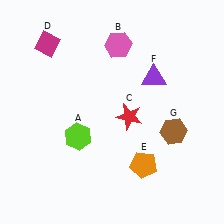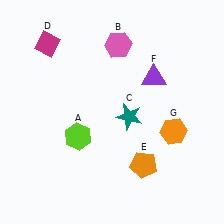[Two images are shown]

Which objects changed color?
C changed from red to teal. G changed from brown to orange.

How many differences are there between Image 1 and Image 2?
There are 2 differences between the two images.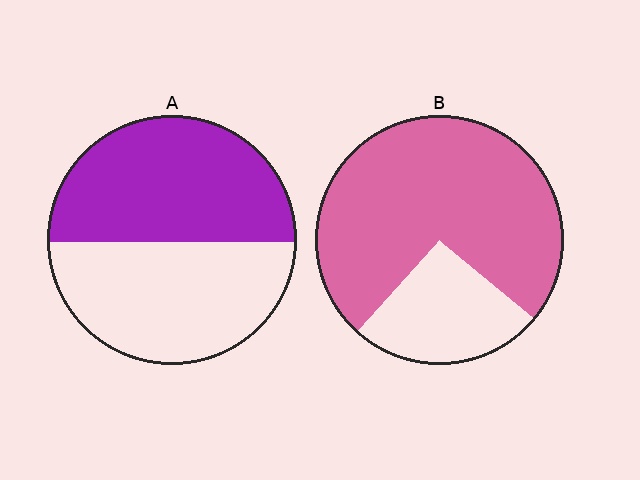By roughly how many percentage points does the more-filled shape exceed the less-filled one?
By roughly 25 percentage points (B over A).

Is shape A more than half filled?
Roughly half.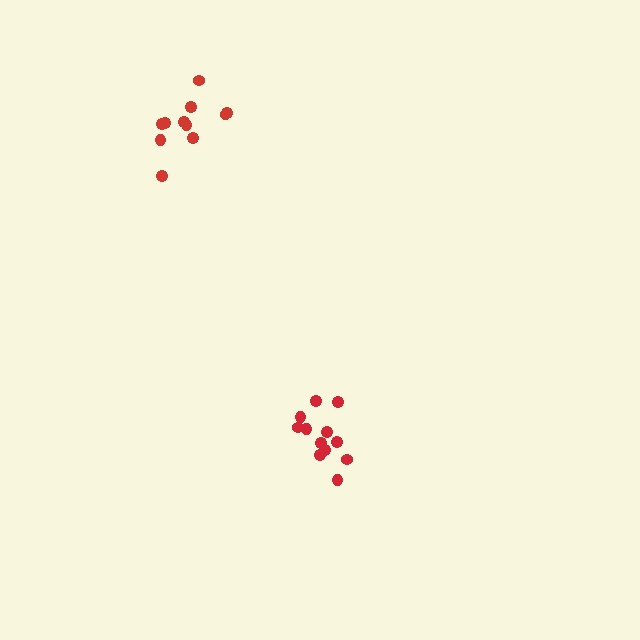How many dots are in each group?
Group 1: 11 dots, Group 2: 12 dots (23 total).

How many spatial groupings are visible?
There are 2 spatial groupings.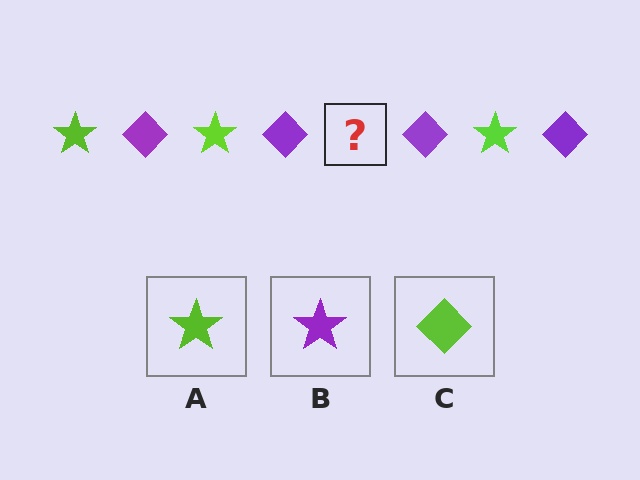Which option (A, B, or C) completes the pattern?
A.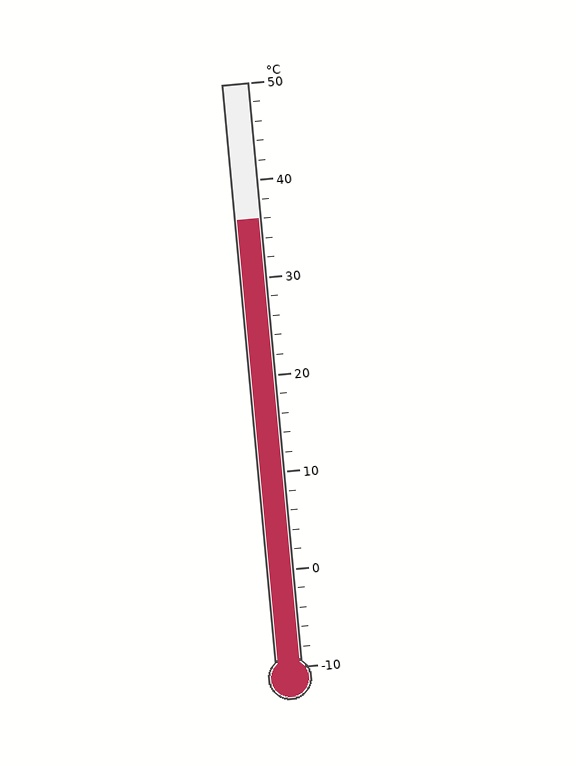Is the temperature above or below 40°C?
The temperature is below 40°C.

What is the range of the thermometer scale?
The thermometer scale ranges from -10°C to 50°C.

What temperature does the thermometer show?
The thermometer shows approximately 36°C.